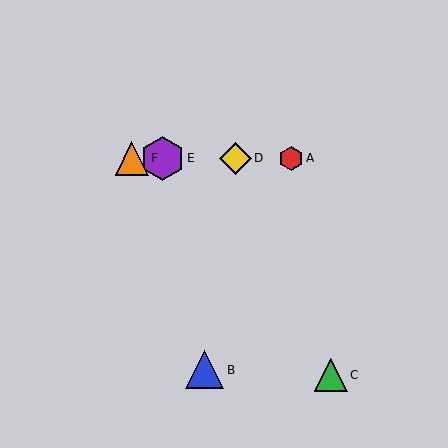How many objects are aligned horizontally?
4 objects (A, D, E, F) are aligned horizontally.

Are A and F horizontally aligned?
Yes, both are at y≈159.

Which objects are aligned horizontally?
Objects A, D, E, F are aligned horizontally.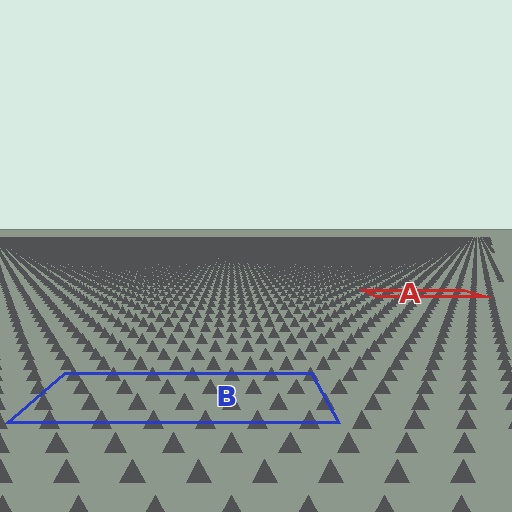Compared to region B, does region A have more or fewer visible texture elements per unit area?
Region A has more texture elements per unit area — they are packed more densely because it is farther away.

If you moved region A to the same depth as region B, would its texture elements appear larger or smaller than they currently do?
They would appear larger. At a closer depth, the same texture elements are projected at a bigger on-screen size.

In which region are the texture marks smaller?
The texture marks are smaller in region A, because it is farther away.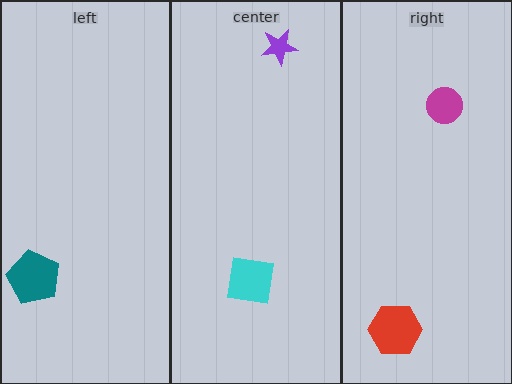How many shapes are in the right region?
2.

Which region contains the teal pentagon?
The left region.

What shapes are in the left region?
The teal pentagon.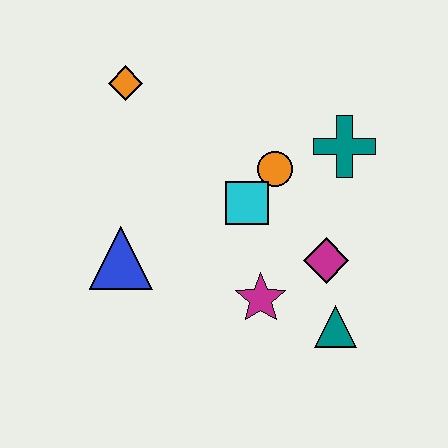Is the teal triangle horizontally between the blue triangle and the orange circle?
No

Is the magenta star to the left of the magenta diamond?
Yes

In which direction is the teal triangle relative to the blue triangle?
The teal triangle is to the right of the blue triangle.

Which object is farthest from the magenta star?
The orange diamond is farthest from the magenta star.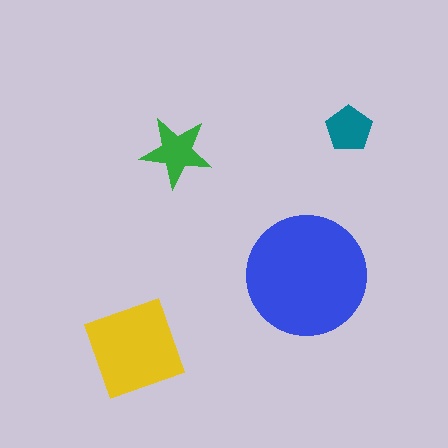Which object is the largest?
The blue circle.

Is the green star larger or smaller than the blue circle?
Smaller.